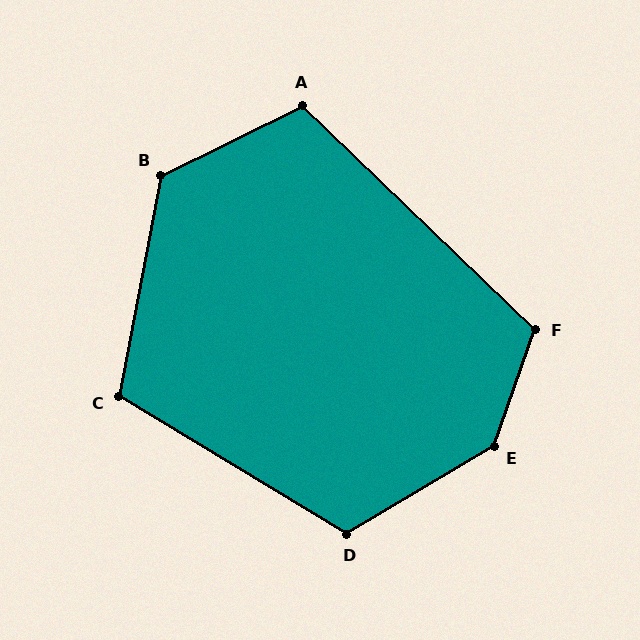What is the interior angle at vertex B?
Approximately 127 degrees (obtuse).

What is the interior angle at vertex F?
Approximately 115 degrees (obtuse).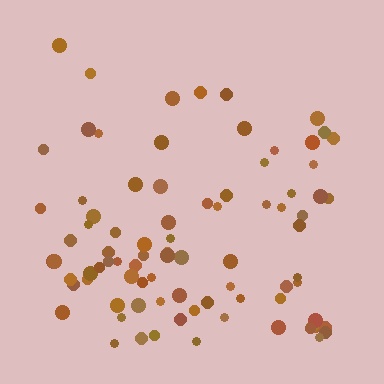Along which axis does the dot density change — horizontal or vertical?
Vertical.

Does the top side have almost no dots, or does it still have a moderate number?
Still a moderate number, just noticeably fewer than the bottom.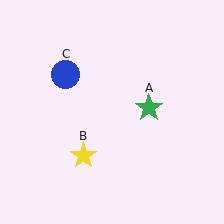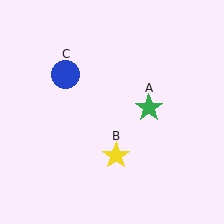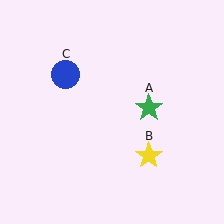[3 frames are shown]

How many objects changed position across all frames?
1 object changed position: yellow star (object B).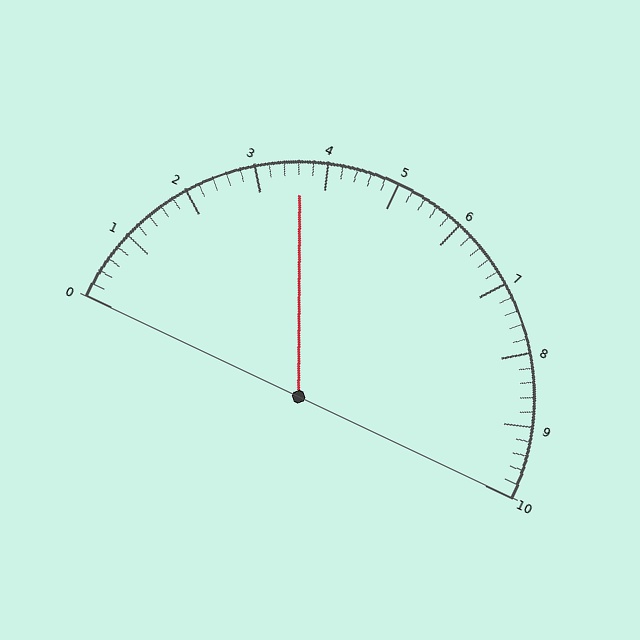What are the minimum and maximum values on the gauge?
The gauge ranges from 0 to 10.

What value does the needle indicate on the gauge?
The needle indicates approximately 3.6.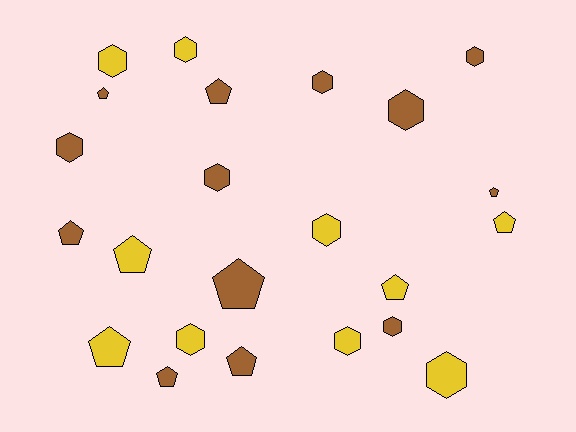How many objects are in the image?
There are 23 objects.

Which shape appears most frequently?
Hexagon, with 12 objects.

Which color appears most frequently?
Brown, with 13 objects.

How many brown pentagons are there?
There are 7 brown pentagons.